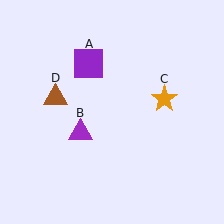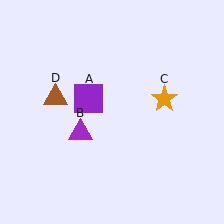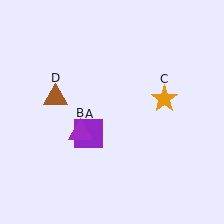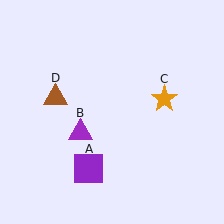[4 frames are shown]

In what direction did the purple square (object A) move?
The purple square (object A) moved down.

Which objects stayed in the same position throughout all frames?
Purple triangle (object B) and orange star (object C) and brown triangle (object D) remained stationary.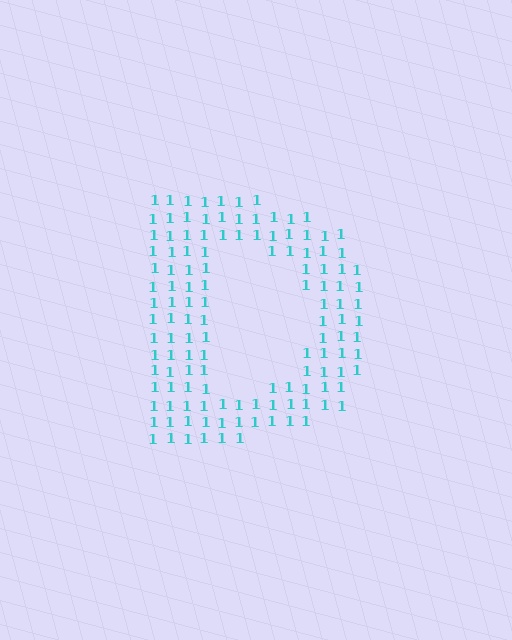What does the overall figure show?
The overall figure shows the letter D.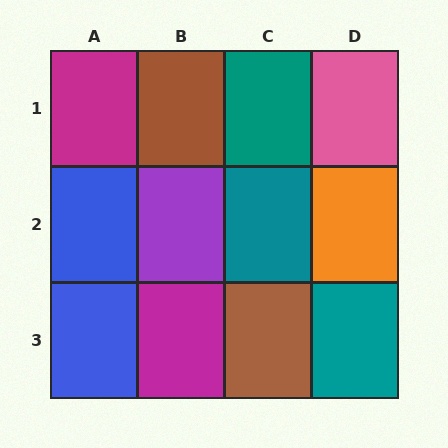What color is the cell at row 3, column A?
Blue.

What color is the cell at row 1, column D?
Pink.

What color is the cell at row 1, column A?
Magenta.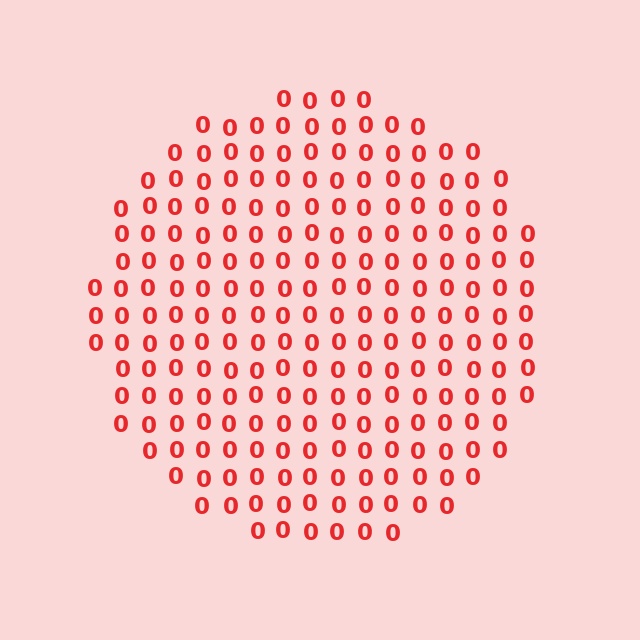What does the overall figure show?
The overall figure shows a circle.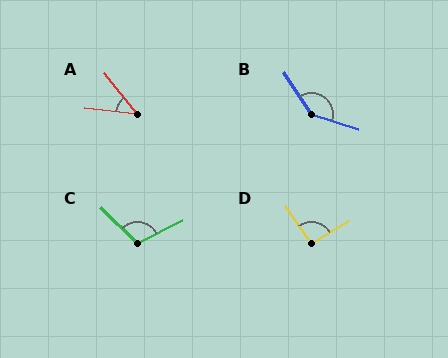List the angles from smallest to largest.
A (45°), D (93°), C (108°), B (140°).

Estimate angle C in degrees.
Approximately 108 degrees.